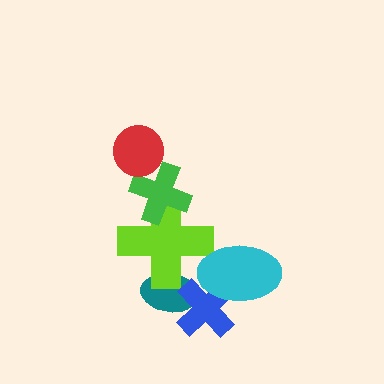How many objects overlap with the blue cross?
2 objects overlap with the blue cross.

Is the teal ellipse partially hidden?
Yes, it is partially covered by another shape.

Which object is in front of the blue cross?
The cyan ellipse is in front of the blue cross.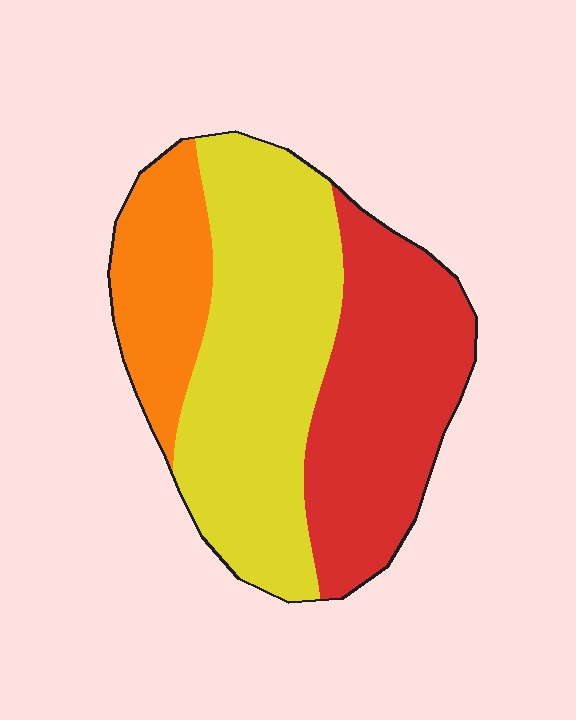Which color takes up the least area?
Orange, at roughly 20%.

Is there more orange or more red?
Red.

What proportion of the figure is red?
Red takes up about three eighths (3/8) of the figure.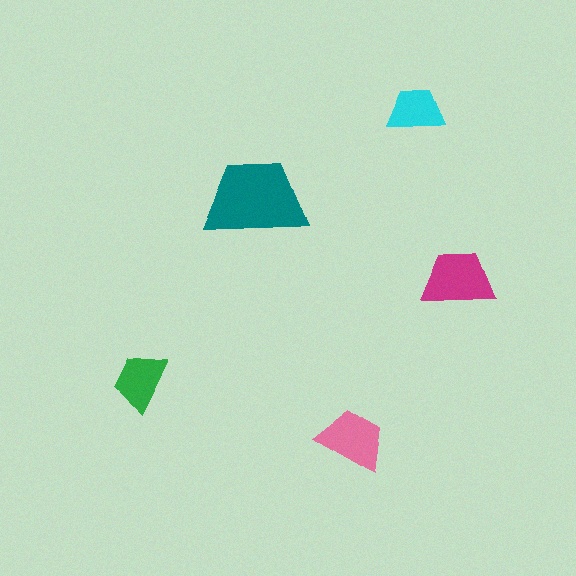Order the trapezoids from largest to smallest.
the teal one, the magenta one, the pink one, the green one, the cyan one.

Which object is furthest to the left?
The green trapezoid is leftmost.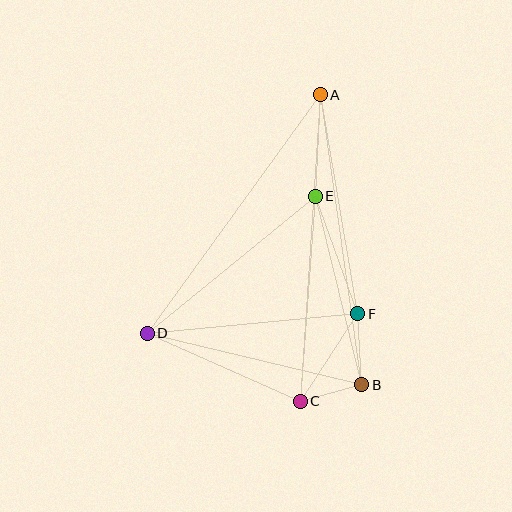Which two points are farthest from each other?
Points A and C are farthest from each other.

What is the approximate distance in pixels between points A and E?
The distance between A and E is approximately 102 pixels.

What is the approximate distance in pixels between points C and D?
The distance between C and D is approximately 167 pixels.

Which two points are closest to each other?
Points B and C are closest to each other.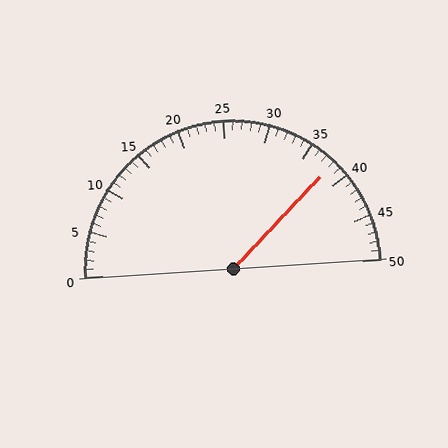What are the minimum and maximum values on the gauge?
The gauge ranges from 0 to 50.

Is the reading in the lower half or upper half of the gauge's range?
The reading is in the upper half of the range (0 to 50).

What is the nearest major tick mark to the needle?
The nearest major tick mark is 40.